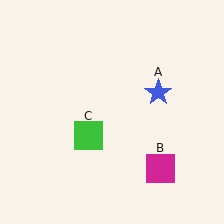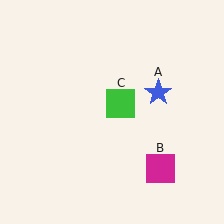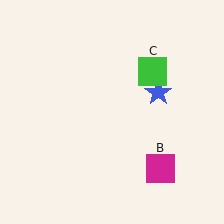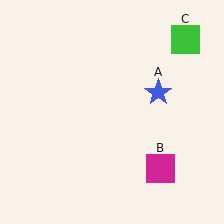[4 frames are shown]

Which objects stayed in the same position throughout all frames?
Blue star (object A) and magenta square (object B) remained stationary.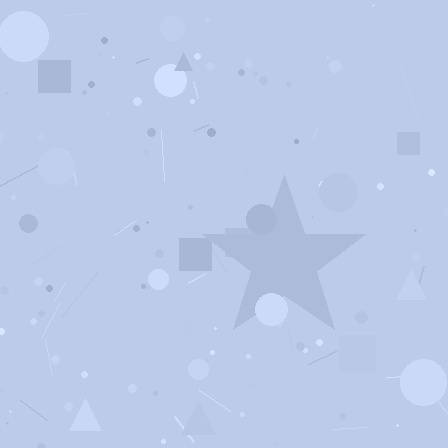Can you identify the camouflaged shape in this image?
The camouflaged shape is a star.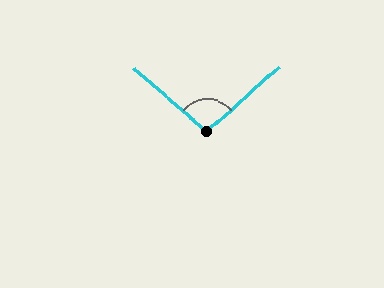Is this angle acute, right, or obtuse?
It is obtuse.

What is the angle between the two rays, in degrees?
Approximately 97 degrees.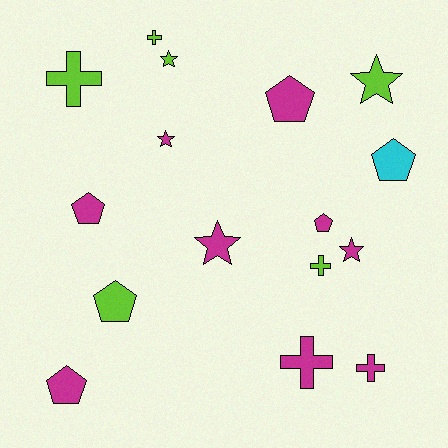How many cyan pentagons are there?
There is 1 cyan pentagon.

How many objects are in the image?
There are 16 objects.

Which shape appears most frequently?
Pentagon, with 6 objects.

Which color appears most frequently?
Magenta, with 9 objects.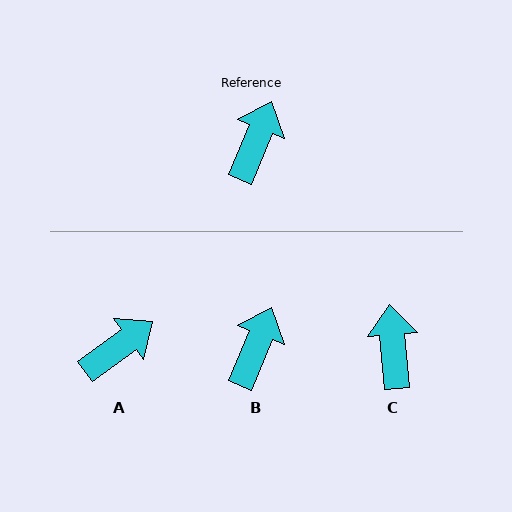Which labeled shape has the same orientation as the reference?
B.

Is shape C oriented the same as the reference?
No, it is off by about 27 degrees.